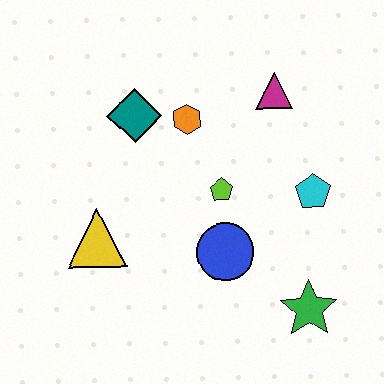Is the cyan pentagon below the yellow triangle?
No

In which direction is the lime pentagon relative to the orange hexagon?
The lime pentagon is below the orange hexagon.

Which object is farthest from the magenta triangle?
The yellow triangle is farthest from the magenta triangle.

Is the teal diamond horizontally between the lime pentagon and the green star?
No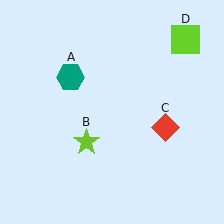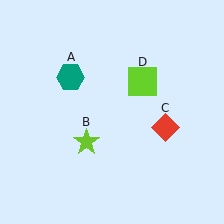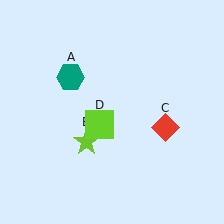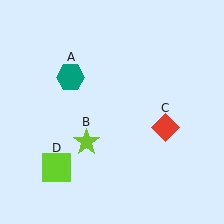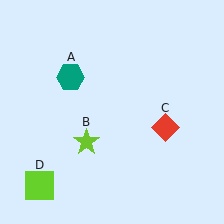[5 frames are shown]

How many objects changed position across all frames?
1 object changed position: lime square (object D).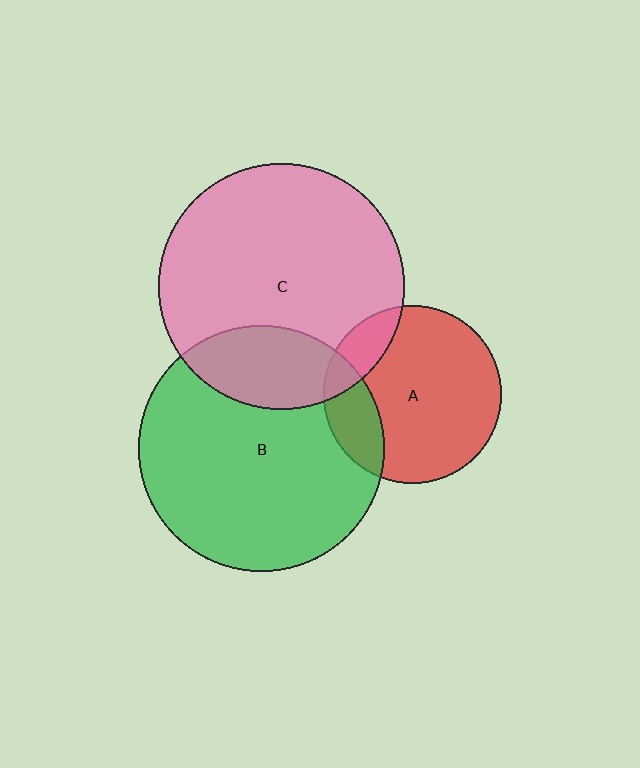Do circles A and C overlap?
Yes.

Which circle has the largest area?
Circle B (green).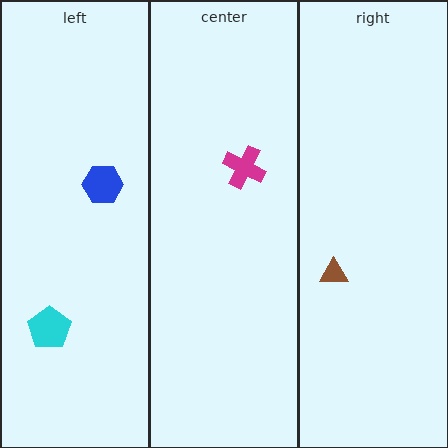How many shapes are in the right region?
1.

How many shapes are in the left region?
2.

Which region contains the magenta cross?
The center region.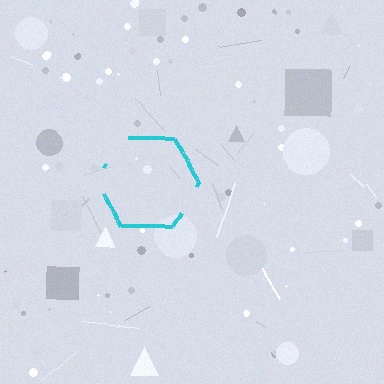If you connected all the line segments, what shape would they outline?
They would outline a hexagon.